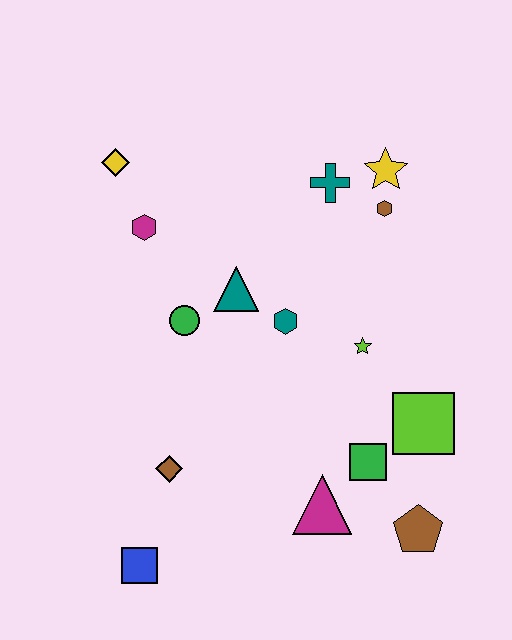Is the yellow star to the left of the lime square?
Yes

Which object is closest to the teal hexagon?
The teal triangle is closest to the teal hexagon.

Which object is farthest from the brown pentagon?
The yellow diamond is farthest from the brown pentagon.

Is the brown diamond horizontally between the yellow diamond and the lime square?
Yes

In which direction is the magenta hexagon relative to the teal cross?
The magenta hexagon is to the left of the teal cross.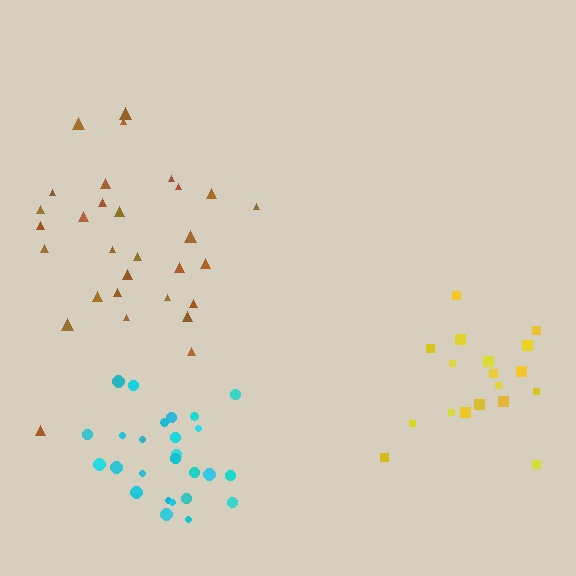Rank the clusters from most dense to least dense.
cyan, yellow, brown.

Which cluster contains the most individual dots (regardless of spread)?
Brown (30).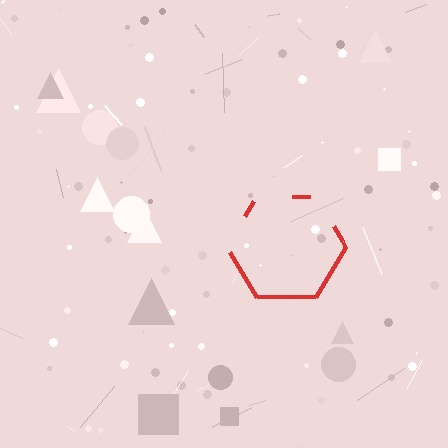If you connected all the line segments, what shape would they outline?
They would outline a hexagon.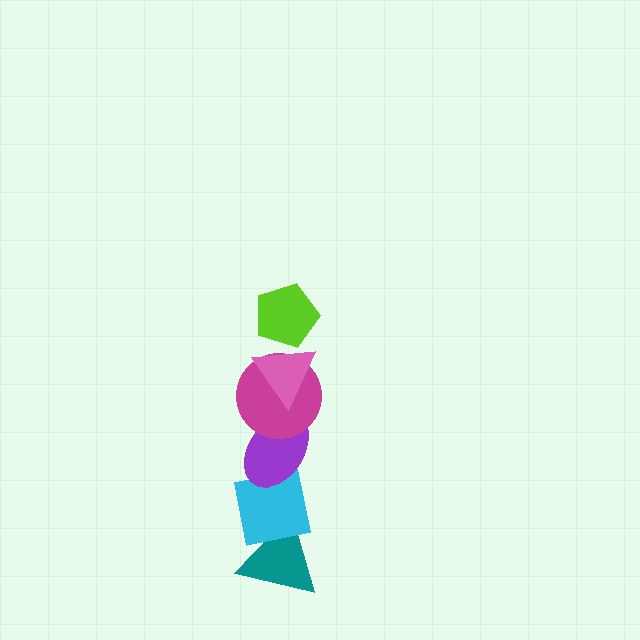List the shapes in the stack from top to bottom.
From top to bottom: the lime pentagon, the pink triangle, the magenta circle, the purple ellipse, the cyan square, the teal triangle.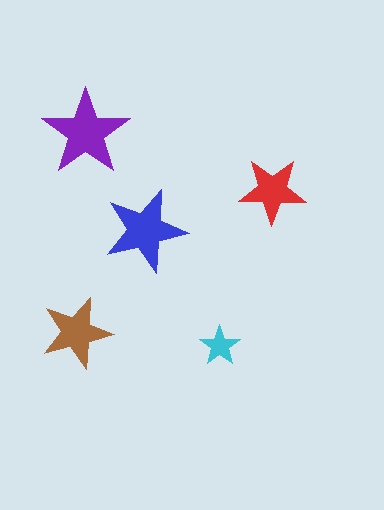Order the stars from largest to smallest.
the purple one, the blue one, the brown one, the red one, the cyan one.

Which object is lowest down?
The cyan star is bottommost.